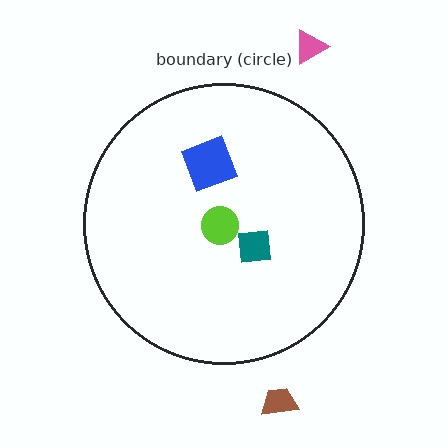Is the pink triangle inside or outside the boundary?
Outside.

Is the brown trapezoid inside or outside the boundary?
Outside.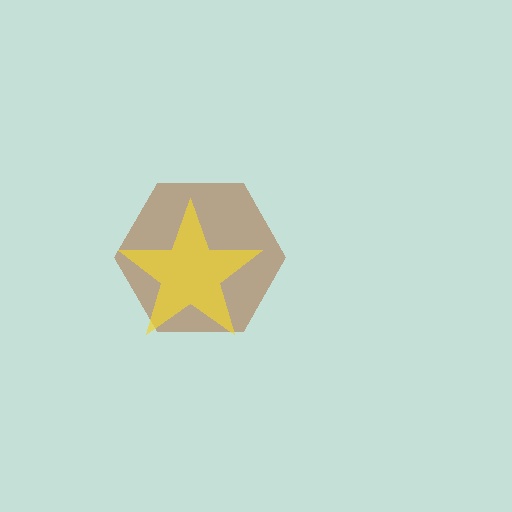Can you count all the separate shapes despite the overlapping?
Yes, there are 2 separate shapes.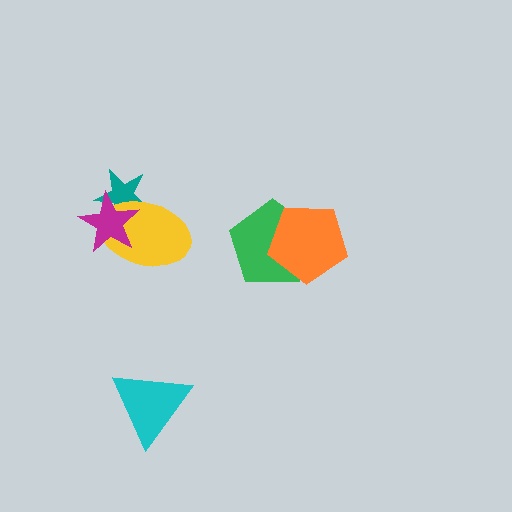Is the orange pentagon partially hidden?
No, no other shape covers it.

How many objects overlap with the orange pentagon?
1 object overlaps with the orange pentagon.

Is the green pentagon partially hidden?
Yes, it is partially covered by another shape.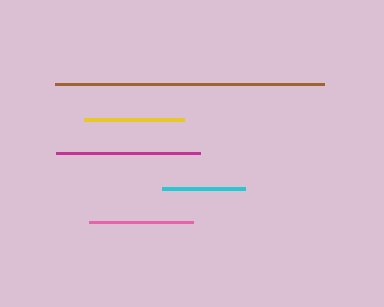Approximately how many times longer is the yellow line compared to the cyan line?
The yellow line is approximately 1.2 times the length of the cyan line.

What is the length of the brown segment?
The brown segment is approximately 269 pixels long.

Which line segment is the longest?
The brown line is the longest at approximately 269 pixels.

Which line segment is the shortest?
The cyan line is the shortest at approximately 82 pixels.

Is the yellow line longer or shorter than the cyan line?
The yellow line is longer than the cyan line.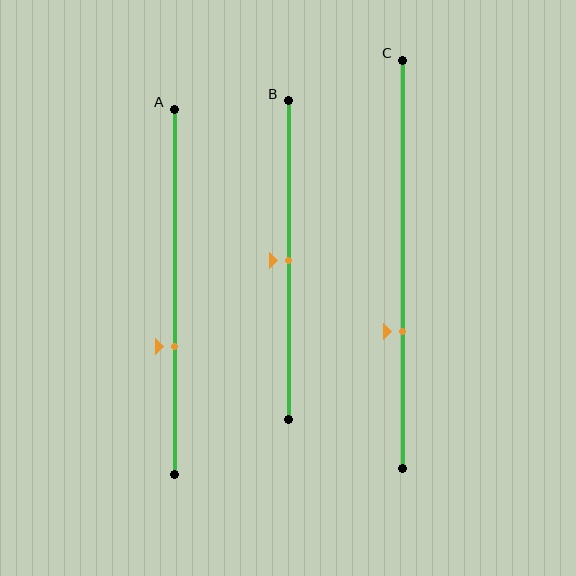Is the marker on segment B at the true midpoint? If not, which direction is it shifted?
Yes, the marker on segment B is at the true midpoint.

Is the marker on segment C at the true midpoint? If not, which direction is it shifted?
No, the marker on segment C is shifted downward by about 16% of the segment length.